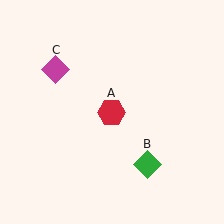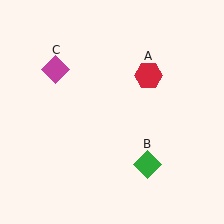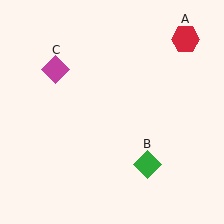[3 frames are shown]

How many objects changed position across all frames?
1 object changed position: red hexagon (object A).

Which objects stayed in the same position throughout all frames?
Green diamond (object B) and magenta diamond (object C) remained stationary.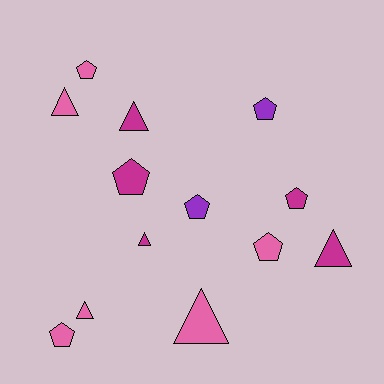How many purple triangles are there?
There are no purple triangles.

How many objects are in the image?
There are 13 objects.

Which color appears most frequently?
Pink, with 6 objects.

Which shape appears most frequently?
Pentagon, with 7 objects.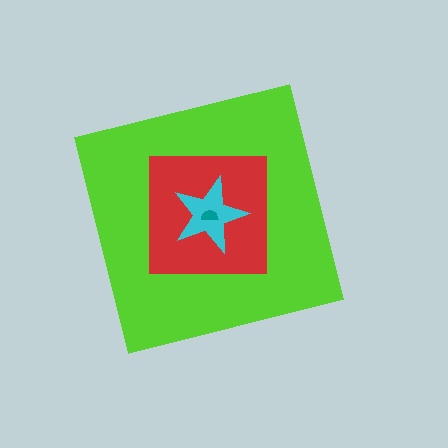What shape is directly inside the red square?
The cyan star.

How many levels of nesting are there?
4.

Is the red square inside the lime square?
Yes.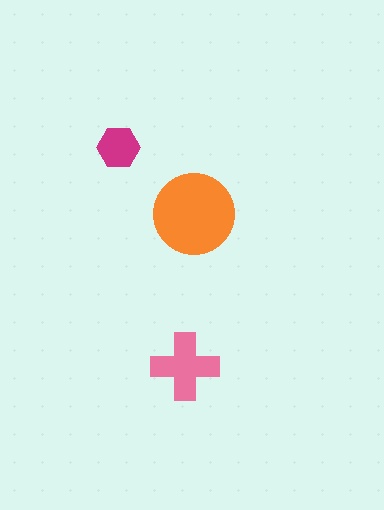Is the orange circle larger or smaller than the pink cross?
Larger.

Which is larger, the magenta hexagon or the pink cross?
The pink cross.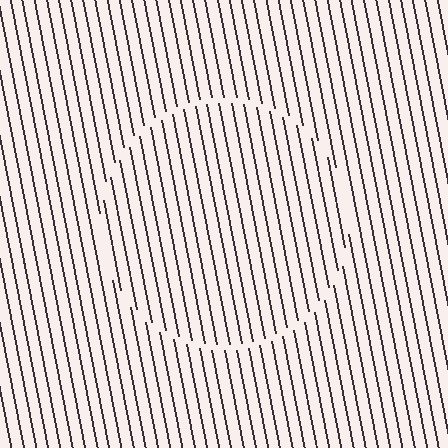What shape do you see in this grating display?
An illusory circle. The interior of the shape contains the same grating, shifted by half a period — the contour is defined by the phase discontinuity where line-ends from the inner and outer gratings abut.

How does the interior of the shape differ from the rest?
The interior of the shape contains the same grating, shifted by half a period — the contour is defined by the phase discontinuity where line-ends from the inner and outer gratings abut.